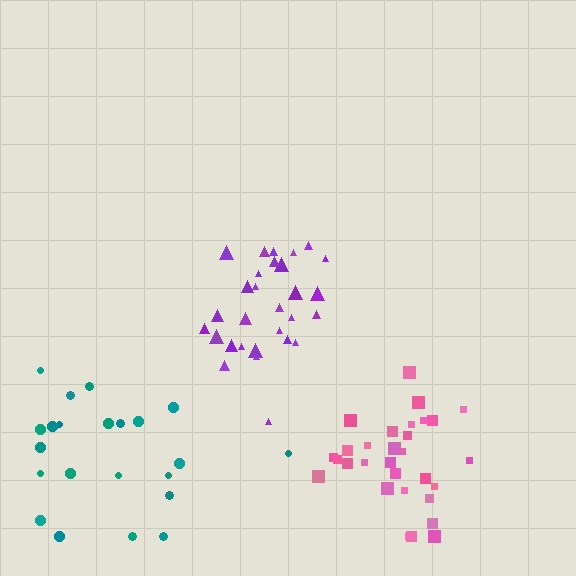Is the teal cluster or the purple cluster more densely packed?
Purple.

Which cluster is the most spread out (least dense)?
Teal.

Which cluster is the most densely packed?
Purple.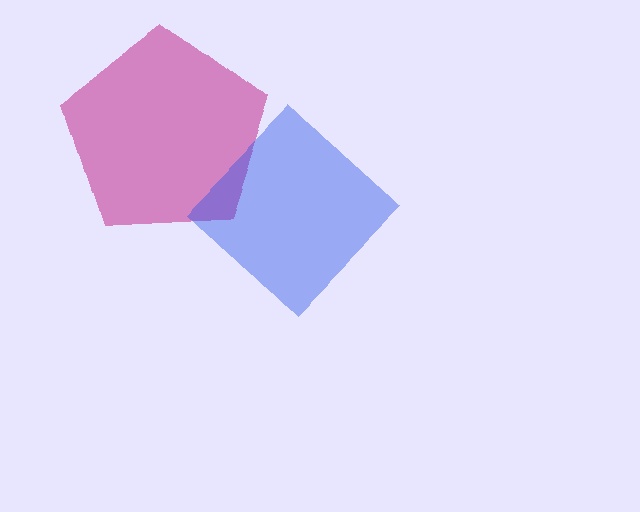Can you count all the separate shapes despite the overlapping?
Yes, there are 2 separate shapes.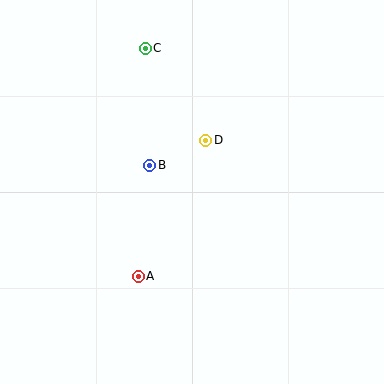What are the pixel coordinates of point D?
Point D is at (206, 140).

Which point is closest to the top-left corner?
Point C is closest to the top-left corner.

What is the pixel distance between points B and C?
The distance between B and C is 117 pixels.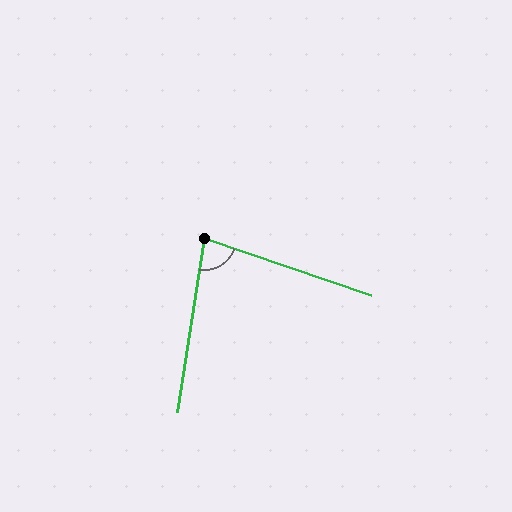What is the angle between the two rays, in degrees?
Approximately 80 degrees.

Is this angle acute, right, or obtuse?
It is acute.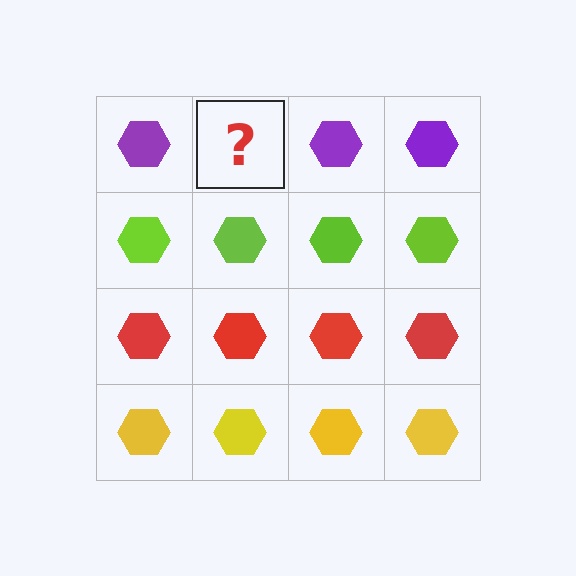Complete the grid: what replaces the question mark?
The question mark should be replaced with a purple hexagon.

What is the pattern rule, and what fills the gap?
The rule is that each row has a consistent color. The gap should be filled with a purple hexagon.